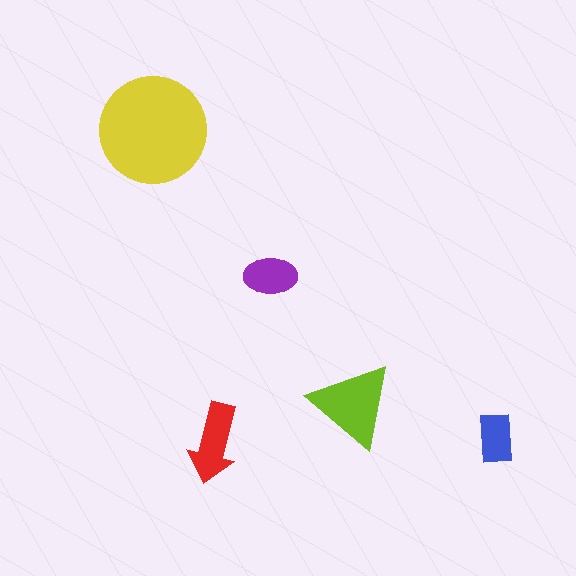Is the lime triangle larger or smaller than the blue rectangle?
Larger.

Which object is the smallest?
The blue rectangle.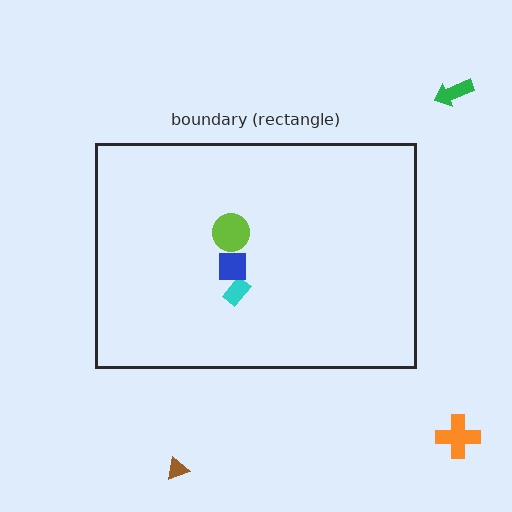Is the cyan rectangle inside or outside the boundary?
Inside.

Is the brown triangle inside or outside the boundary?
Outside.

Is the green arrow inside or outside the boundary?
Outside.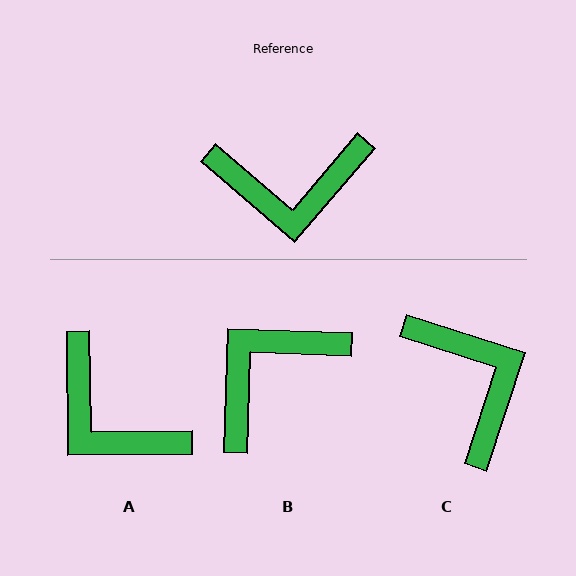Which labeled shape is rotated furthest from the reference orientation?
B, about 141 degrees away.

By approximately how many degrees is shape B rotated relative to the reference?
Approximately 141 degrees clockwise.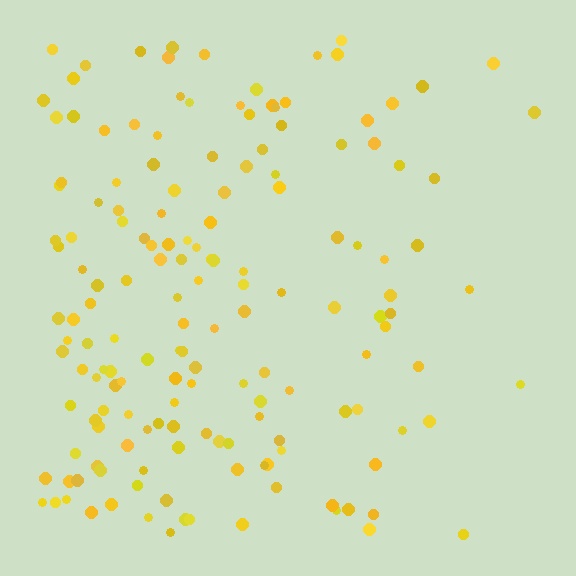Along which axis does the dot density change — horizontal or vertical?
Horizontal.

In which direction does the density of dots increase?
From right to left, with the left side densest.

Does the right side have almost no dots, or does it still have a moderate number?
Still a moderate number, just noticeably fewer than the left.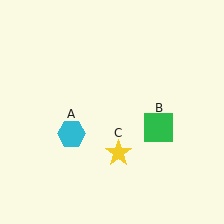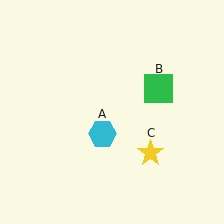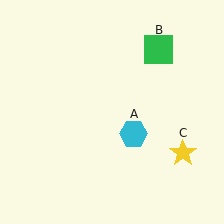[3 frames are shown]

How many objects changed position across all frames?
3 objects changed position: cyan hexagon (object A), green square (object B), yellow star (object C).